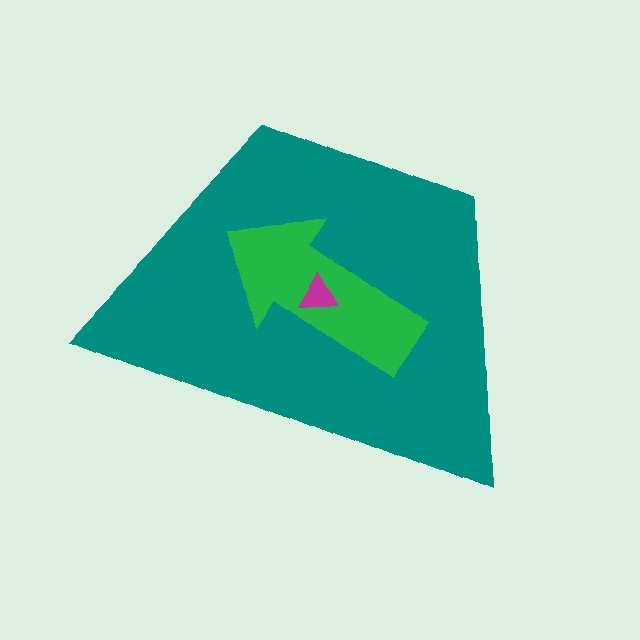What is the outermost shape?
The teal trapezoid.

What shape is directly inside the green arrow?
The magenta triangle.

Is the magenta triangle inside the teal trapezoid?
Yes.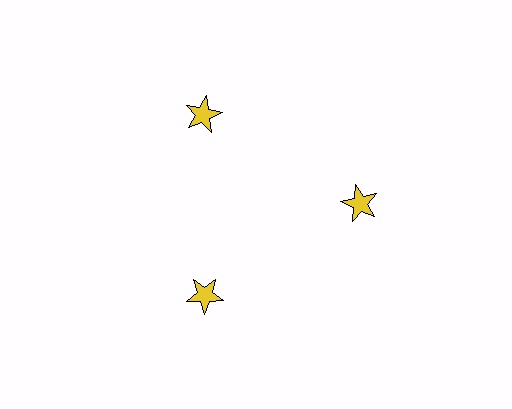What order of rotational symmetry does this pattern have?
This pattern has 3-fold rotational symmetry.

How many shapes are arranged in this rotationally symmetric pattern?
There are 3 shapes, arranged in 3 groups of 1.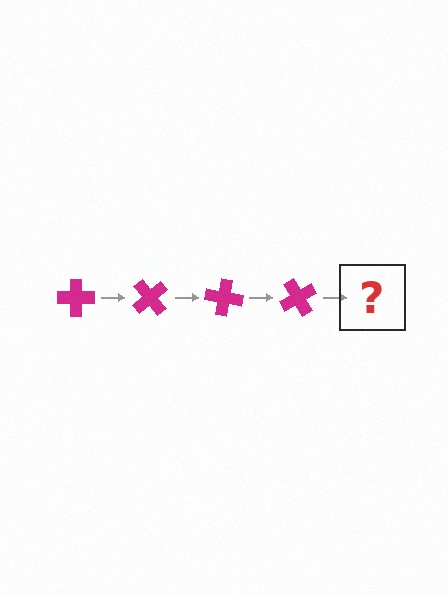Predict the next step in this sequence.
The next step is a magenta cross rotated 200 degrees.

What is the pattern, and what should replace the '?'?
The pattern is that the cross rotates 50 degrees each step. The '?' should be a magenta cross rotated 200 degrees.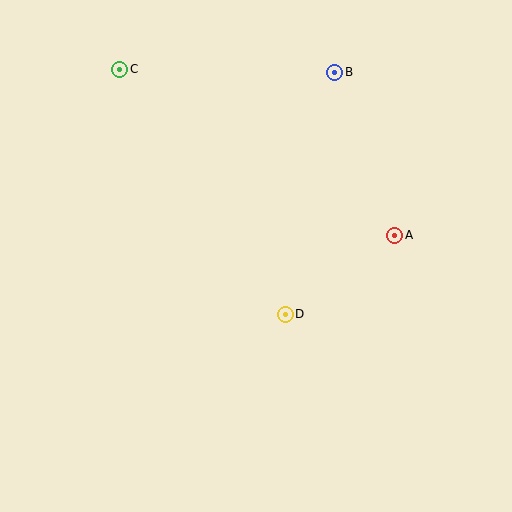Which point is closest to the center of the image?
Point D at (285, 314) is closest to the center.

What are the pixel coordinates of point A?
Point A is at (395, 235).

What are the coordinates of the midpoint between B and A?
The midpoint between B and A is at (365, 154).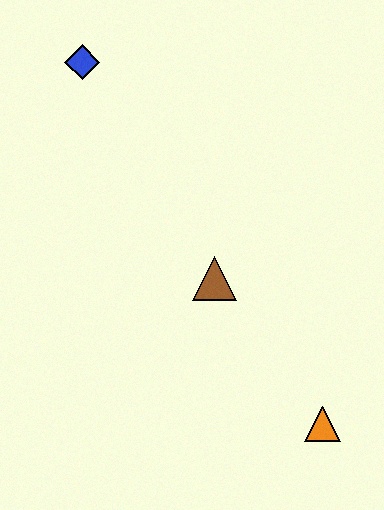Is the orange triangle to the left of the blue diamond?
No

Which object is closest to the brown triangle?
The orange triangle is closest to the brown triangle.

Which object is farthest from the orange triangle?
The blue diamond is farthest from the orange triangle.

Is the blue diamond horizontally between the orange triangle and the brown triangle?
No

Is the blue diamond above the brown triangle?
Yes